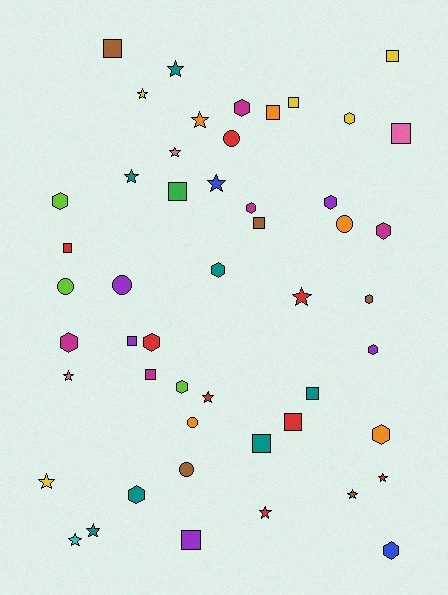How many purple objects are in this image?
There are 5 purple objects.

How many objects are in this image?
There are 50 objects.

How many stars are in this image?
There are 15 stars.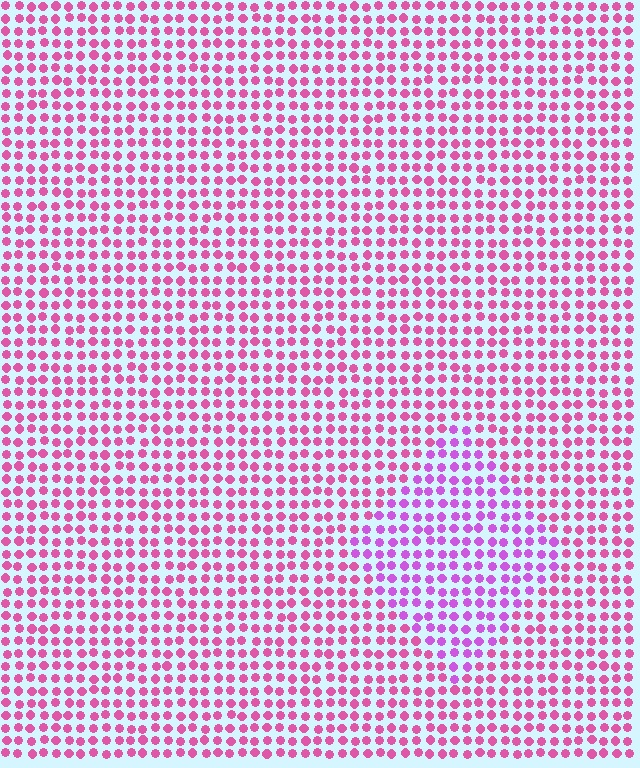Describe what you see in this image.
The image is filled with small pink elements in a uniform arrangement. A diamond-shaped region is visible where the elements are tinted to a slightly different hue, forming a subtle color boundary.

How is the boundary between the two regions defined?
The boundary is defined purely by a slight shift in hue (about 32 degrees). Spacing, size, and orientation are identical on both sides.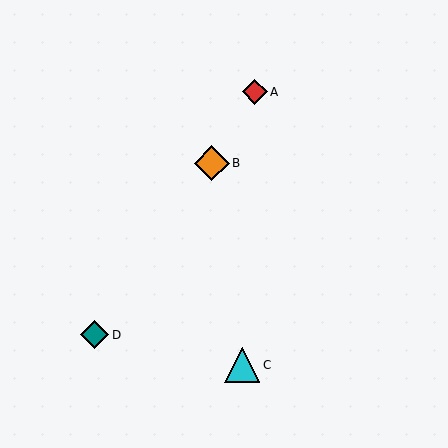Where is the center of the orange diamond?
The center of the orange diamond is at (212, 163).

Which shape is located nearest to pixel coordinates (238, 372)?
The cyan triangle (labeled C) at (242, 365) is nearest to that location.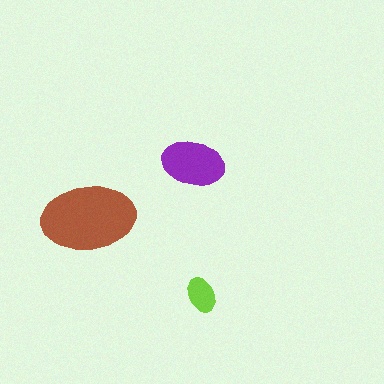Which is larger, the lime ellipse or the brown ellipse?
The brown one.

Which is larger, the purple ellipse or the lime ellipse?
The purple one.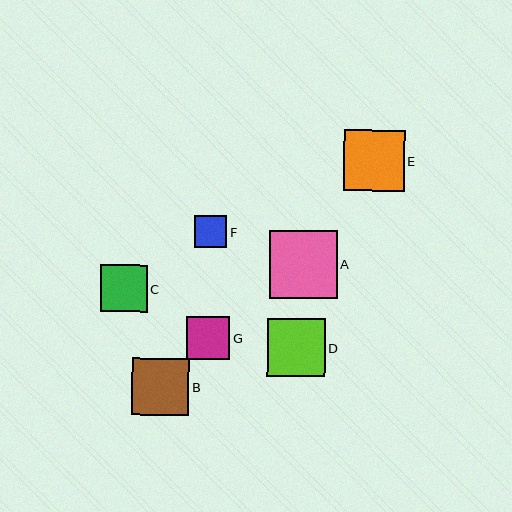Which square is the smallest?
Square F is the smallest with a size of approximately 32 pixels.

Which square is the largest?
Square A is the largest with a size of approximately 68 pixels.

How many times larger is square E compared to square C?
Square E is approximately 1.3 times the size of square C.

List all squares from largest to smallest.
From largest to smallest: A, E, D, B, C, G, F.